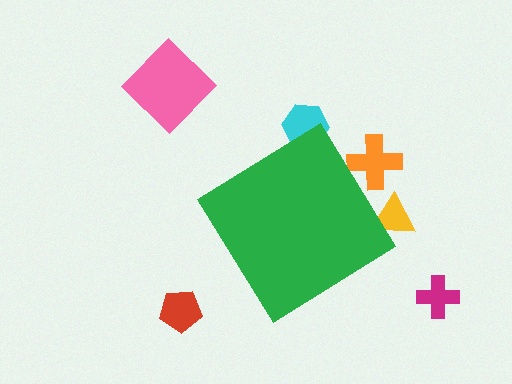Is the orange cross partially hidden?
Yes, the orange cross is partially hidden behind the green diamond.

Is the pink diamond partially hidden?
No, the pink diamond is fully visible.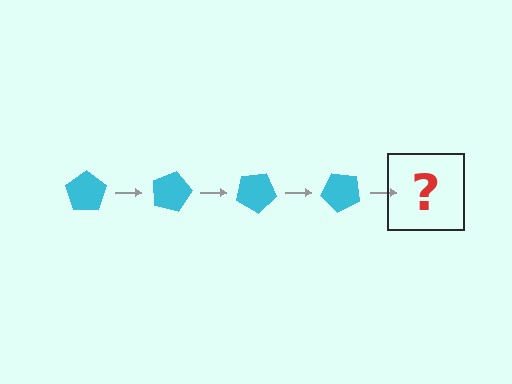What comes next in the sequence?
The next element should be a cyan pentagon rotated 60 degrees.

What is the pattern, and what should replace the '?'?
The pattern is that the pentagon rotates 15 degrees each step. The '?' should be a cyan pentagon rotated 60 degrees.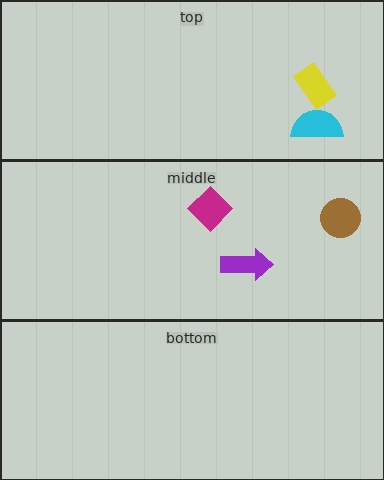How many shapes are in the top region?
2.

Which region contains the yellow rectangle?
The top region.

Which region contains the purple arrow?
The middle region.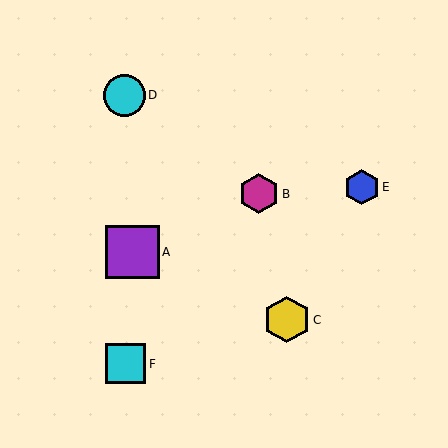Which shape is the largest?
The purple square (labeled A) is the largest.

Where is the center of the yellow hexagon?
The center of the yellow hexagon is at (287, 320).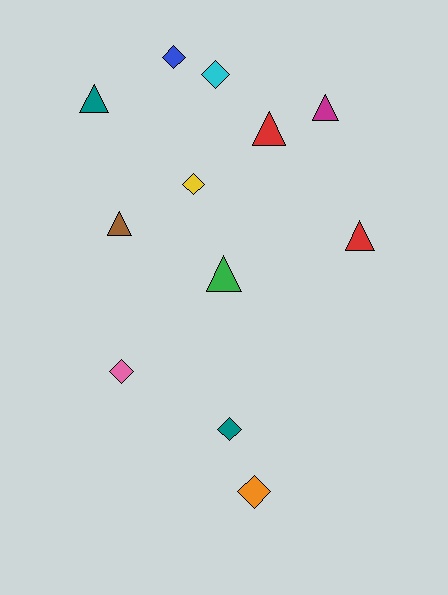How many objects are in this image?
There are 12 objects.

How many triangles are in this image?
There are 6 triangles.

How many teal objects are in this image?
There are 2 teal objects.